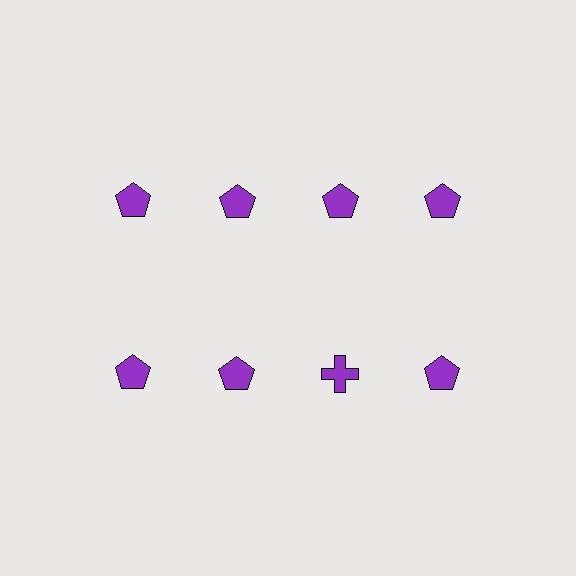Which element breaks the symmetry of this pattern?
The purple cross in the second row, center column breaks the symmetry. All other shapes are purple pentagons.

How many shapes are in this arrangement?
There are 8 shapes arranged in a grid pattern.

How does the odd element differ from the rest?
It has a different shape: cross instead of pentagon.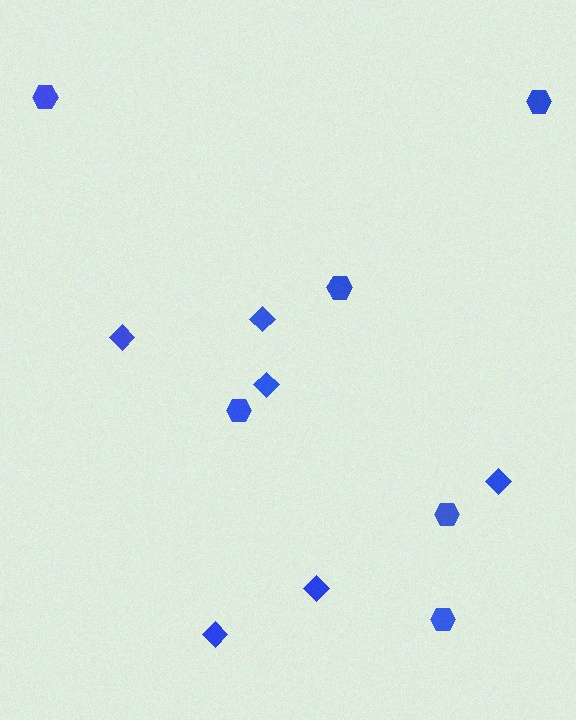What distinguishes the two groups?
There are 2 groups: one group of hexagons (6) and one group of diamonds (6).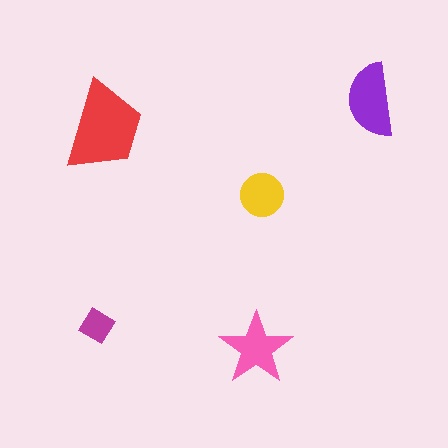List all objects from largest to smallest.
The red trapezoid, the purple semicircle, the pink star, the yellow circle, the magenta diamond.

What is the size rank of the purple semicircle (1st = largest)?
2nd.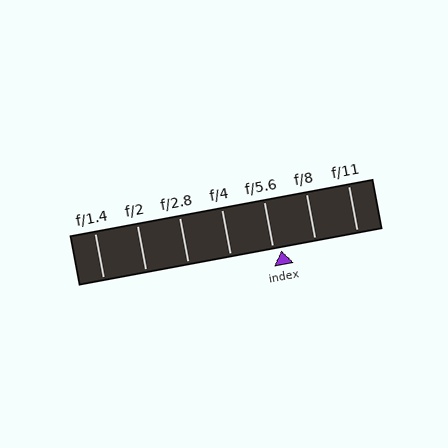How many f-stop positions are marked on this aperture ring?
There are 7 f-stop positions marked.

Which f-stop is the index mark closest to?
The index mark is closest to f/5.6.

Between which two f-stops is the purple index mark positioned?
The index mark is between f/5.6 and f/8.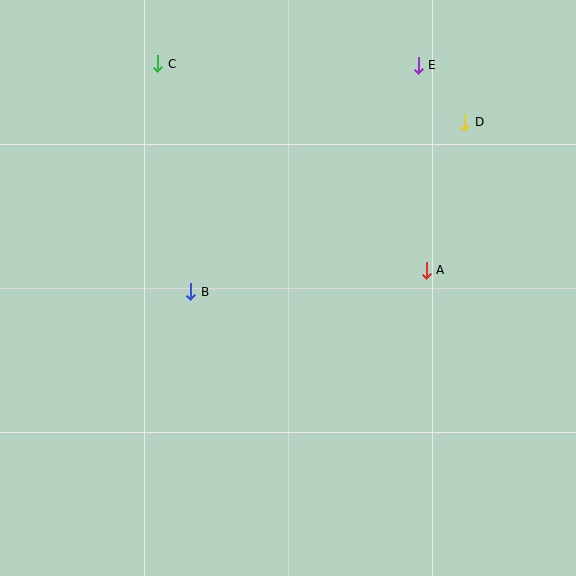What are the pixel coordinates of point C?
Point C is at (158, 64).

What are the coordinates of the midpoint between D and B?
The midpoint between D and B is at (328, 207).